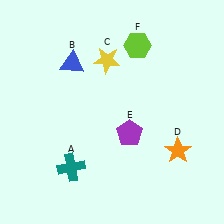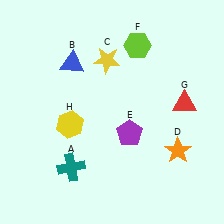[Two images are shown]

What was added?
A red triangle (G), a yellow hexagon (H) were added in Image 2.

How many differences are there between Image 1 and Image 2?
There are 2 differences between the two images.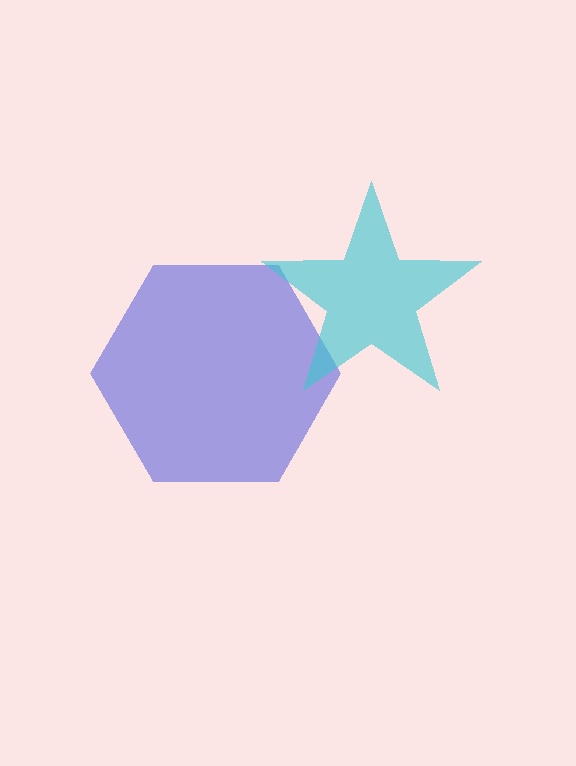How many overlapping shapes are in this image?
There are 2 overlapping shapes in the image.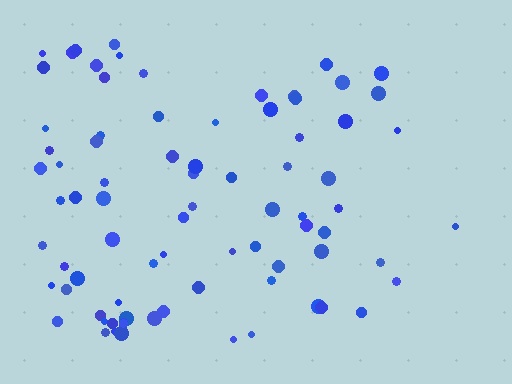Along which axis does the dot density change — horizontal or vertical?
Horizontal.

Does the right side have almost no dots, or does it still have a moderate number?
Still a moderate number, just noticeably fewer than the left.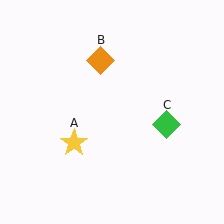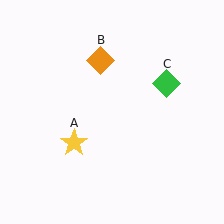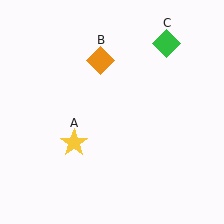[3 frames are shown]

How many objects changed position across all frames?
1 object changed position: green diamond (object C).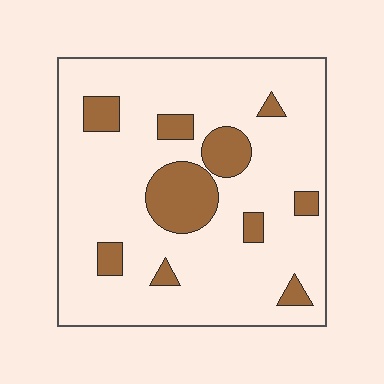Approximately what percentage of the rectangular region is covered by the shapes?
Approximately 15%.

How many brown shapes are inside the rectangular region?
10.